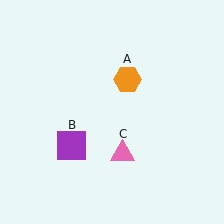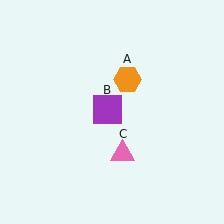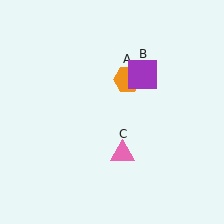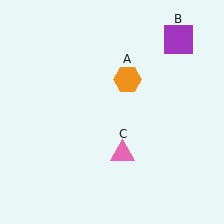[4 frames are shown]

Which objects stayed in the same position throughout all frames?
Orange hexagon (object A) and pink triangle (object C) remained stationary.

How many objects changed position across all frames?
1 object changed position: purple square (object B).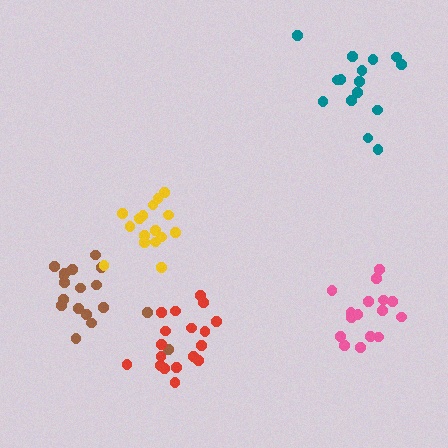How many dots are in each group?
Group 1: 18 dots, Group 2: 16 dots, Group 3: 15 dots, Group 4: 16 dots, Group 5: 18 dots (83 total).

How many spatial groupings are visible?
There are 5 spatial groupings.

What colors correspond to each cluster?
The clusters are colored: brown, pink, teal, yellow, red.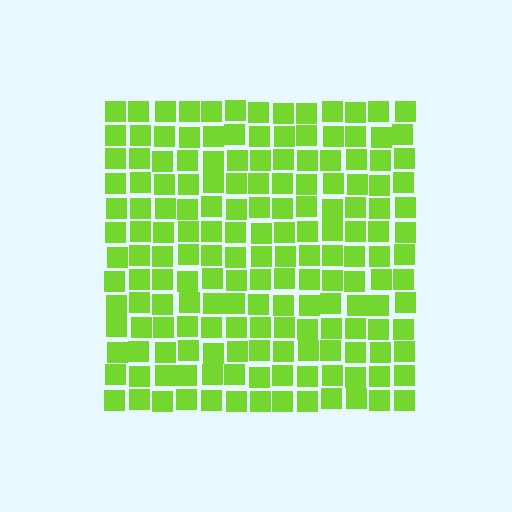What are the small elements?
The small elements are squares.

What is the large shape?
The large shape is a square.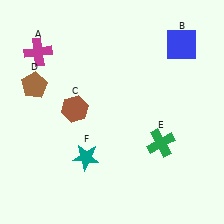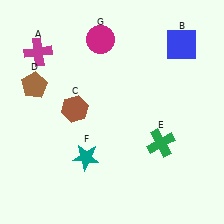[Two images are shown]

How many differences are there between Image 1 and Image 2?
There is 1 difference between the two images.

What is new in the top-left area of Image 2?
A magenta circle (G) was added in the top-left area of Image 2.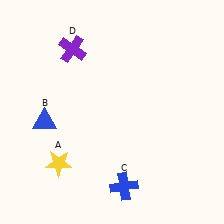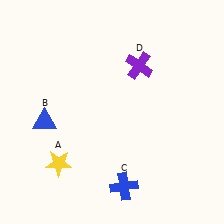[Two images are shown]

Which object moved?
The purple cross (D) moved right.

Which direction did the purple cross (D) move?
The purple cross (D) moved right.